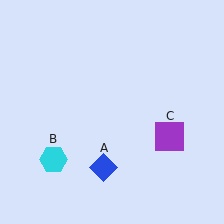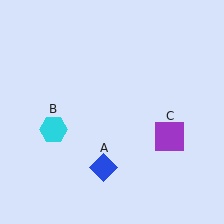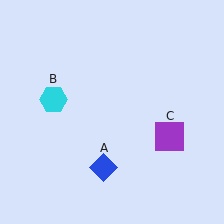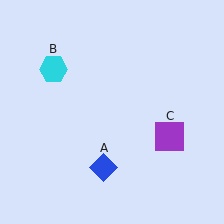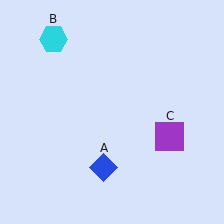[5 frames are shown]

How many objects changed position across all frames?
1 object changed position: cyan hexagon (object B).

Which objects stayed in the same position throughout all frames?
Blue diamond (object A) and purple square (object C) remained stationary.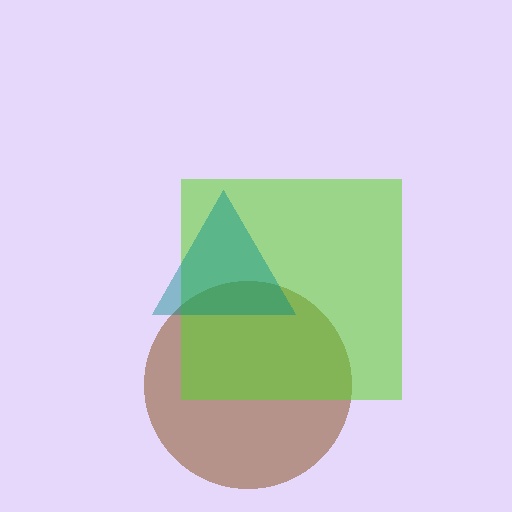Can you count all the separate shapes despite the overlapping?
Yes, there are 3 separate shapes.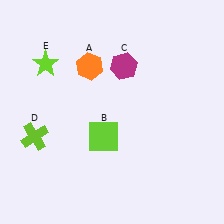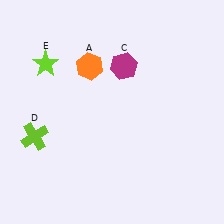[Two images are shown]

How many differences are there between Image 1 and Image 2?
There is 1 difference between the two images.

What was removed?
The lime square (B) was removed in Image 2.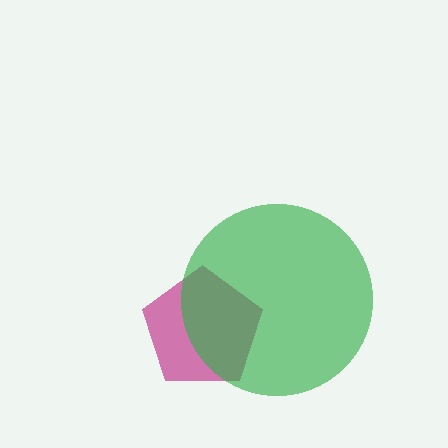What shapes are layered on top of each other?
The layered shapes are: a magenta pentagon, a green circle.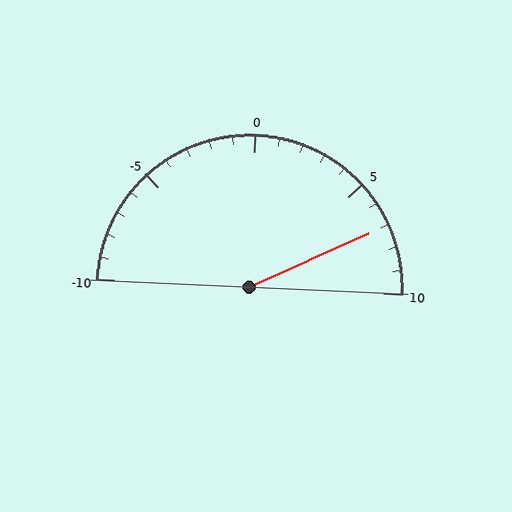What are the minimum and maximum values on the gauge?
The gauge ranges from -10 to 10.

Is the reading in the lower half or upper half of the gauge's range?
The reading is in the upper half of the range (-10 to 10).